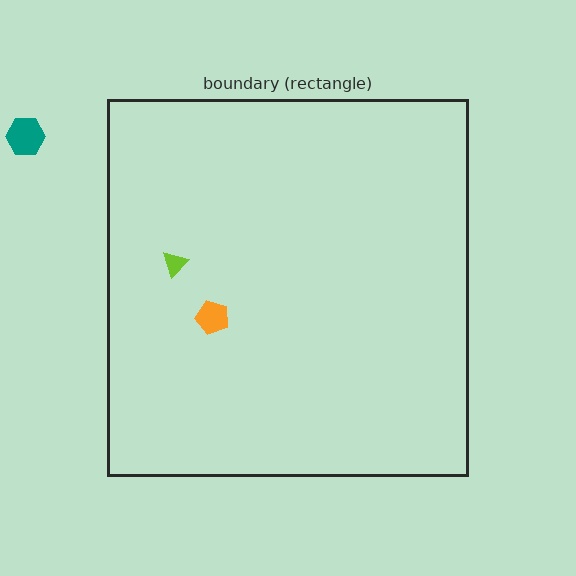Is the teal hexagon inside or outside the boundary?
Outside.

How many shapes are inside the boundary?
2 inside, 1 outside.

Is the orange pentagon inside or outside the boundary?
Inside.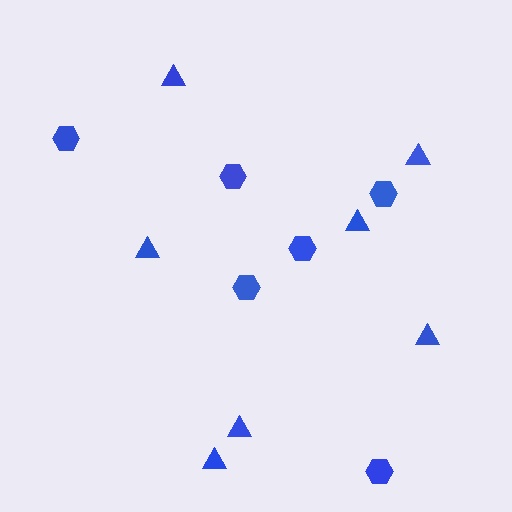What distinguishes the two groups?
There are 2 groups: one group of triangles (7) and one group of hexagons (6).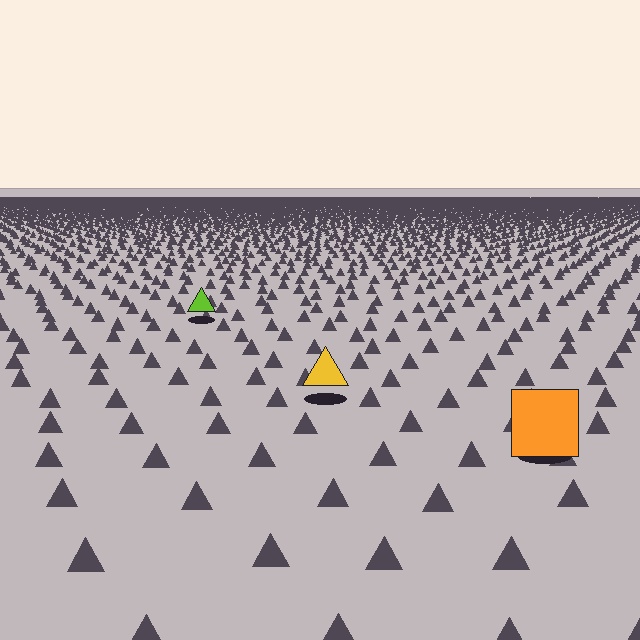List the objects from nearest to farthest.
From nearest to farthest: the orange square, the yellow triangle, the lime triangle.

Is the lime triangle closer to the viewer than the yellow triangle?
No. The yellow triangle is closer — you can tell from the texture gradient: the ground texture is coarser near it.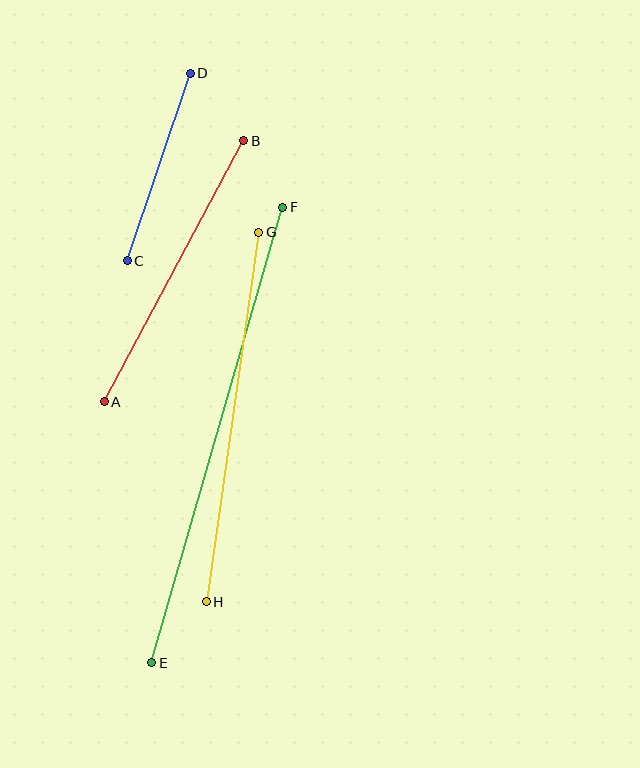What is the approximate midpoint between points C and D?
The midpoint is at approximately (159, 167) pixels.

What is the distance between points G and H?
The distance is approximately 373 pixels.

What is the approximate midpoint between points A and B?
The midpoint is at approximately (174, 271) pixels.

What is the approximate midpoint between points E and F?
The midpoint is at approximately (217, 435) pixels.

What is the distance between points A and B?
The distance is approximately 296 pixels.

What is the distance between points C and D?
The distance is approximately 197 pixels.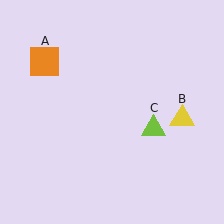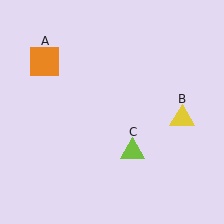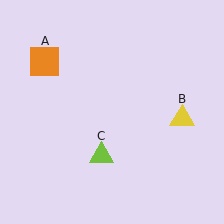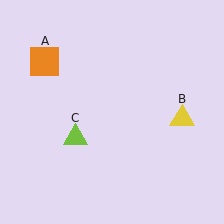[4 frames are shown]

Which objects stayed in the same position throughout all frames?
Orange square (object A) and yellow triangle (object B) remained stationary.